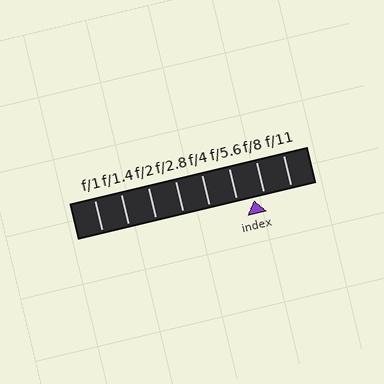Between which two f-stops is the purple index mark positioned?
The index mark is between f/5.6 and f/8.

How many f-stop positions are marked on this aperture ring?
There are 8 f-stop positions marked.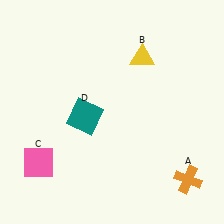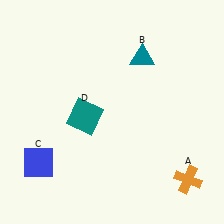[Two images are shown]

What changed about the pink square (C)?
In Image 1, C is pink. In Image 2, it changed to blue.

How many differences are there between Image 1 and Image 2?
There are 2 differences between the two images.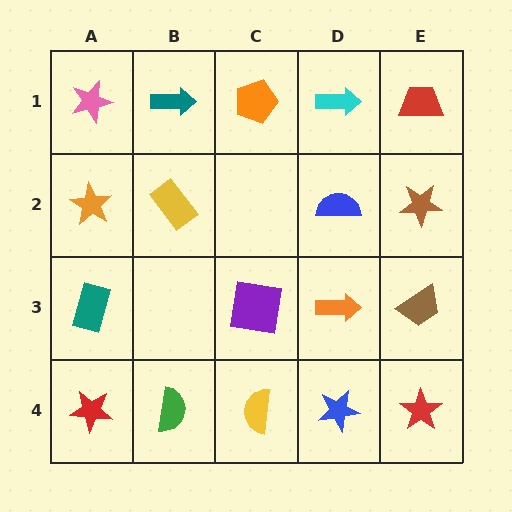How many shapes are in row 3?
4 shapes.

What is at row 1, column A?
A pink star.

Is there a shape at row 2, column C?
No, that cell is empty.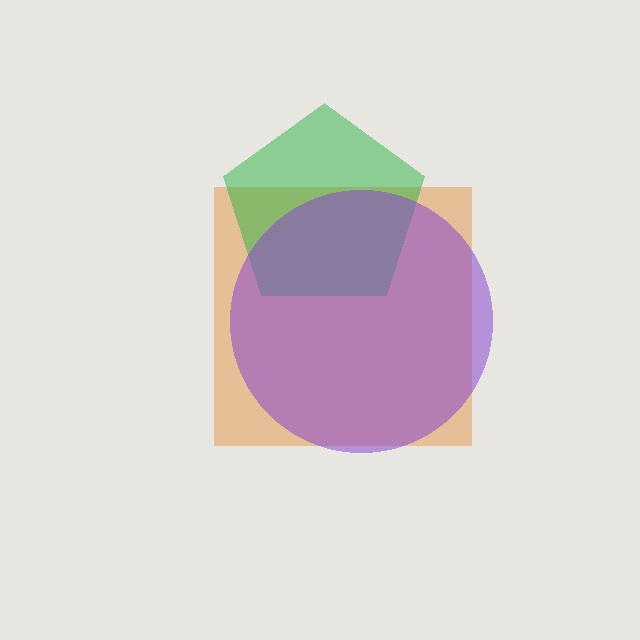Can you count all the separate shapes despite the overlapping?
Yes, there are 3 separate shapes.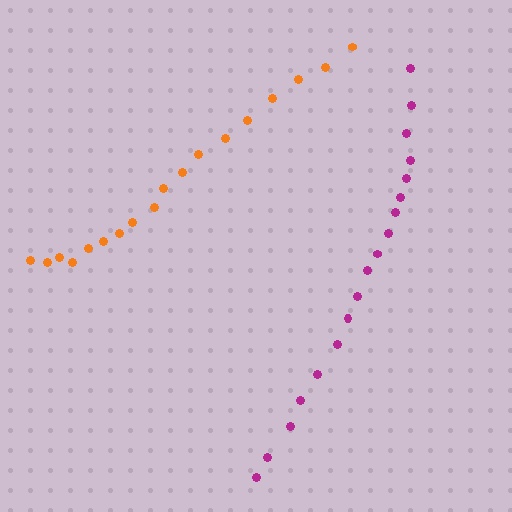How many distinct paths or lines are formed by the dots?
There are 2 distinct paths.